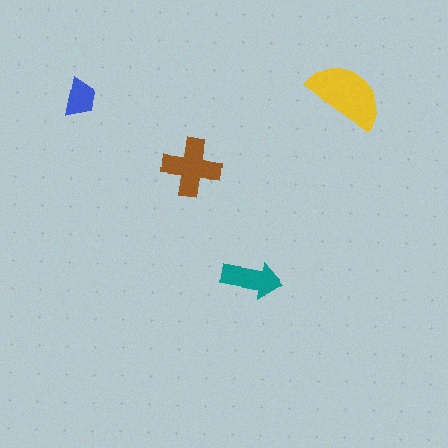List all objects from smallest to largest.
The blue trapezoid, the teal arrow, the brown cross, the yellow semicircle.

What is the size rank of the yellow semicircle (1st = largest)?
1st.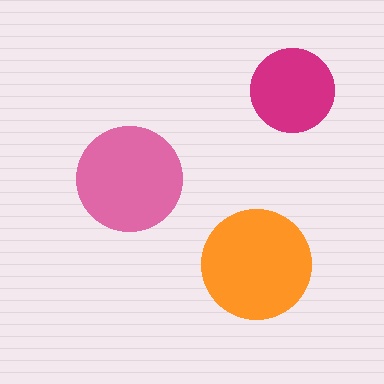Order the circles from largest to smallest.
the orange one, the pink one, the magenta one.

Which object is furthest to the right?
The magenta circle is rightmost.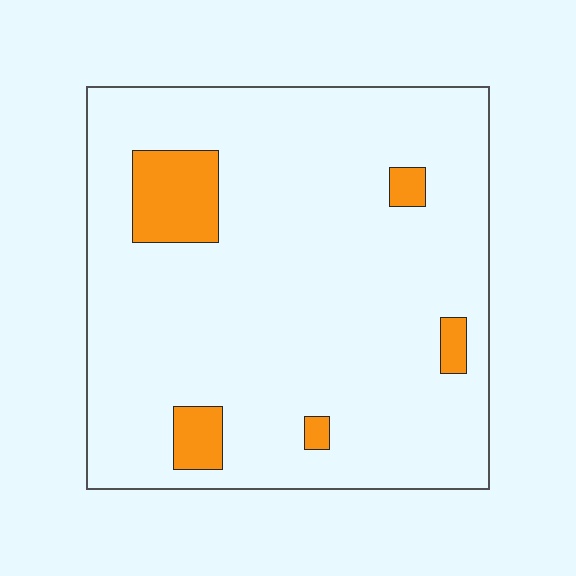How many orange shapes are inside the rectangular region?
5.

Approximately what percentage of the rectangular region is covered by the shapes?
Approximately 10%.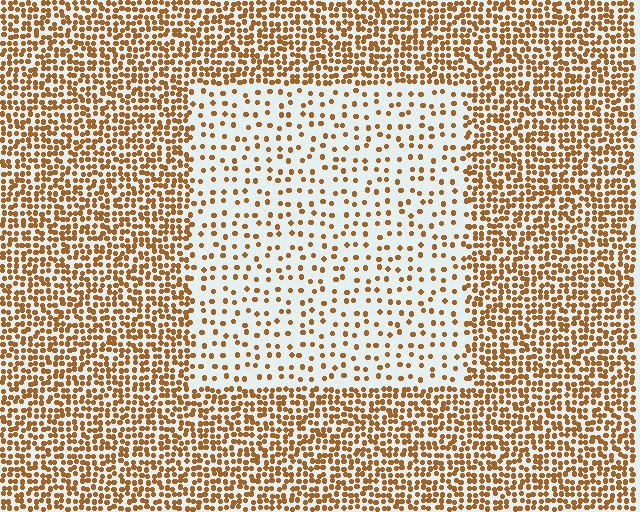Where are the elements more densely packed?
The elements are more densely packed outside the rectangle boundary.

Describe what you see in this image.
The image contains small brown elements arranged at two different densities. A rectangle-shaped region is visible where the elements are less densely packed than the surrounding area.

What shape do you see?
I see a rectangle.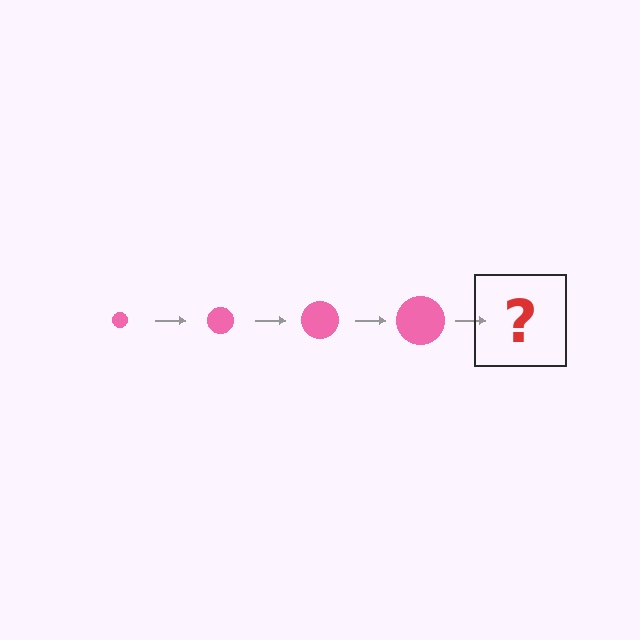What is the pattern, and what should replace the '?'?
The pattern is that the circle gets progressively larger each step. The '?' should be a pink circle, larger than the previous one.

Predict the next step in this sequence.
The next step is a pink circle, larger than the previous one.